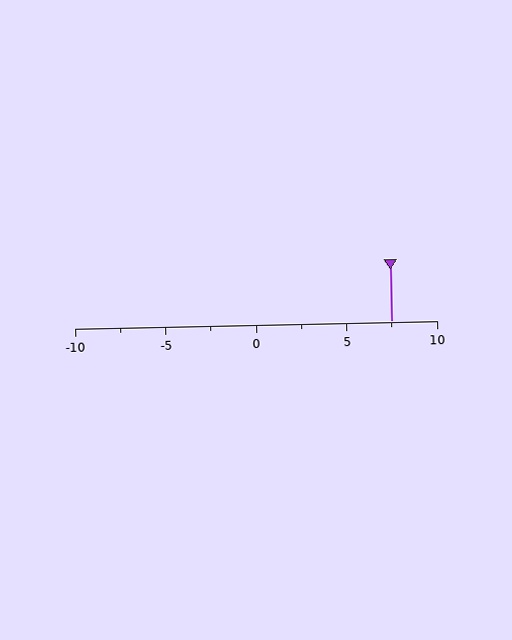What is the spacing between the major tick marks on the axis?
The major ticks are spaced 5 apart.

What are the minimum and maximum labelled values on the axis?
The axis runs from -10 to 10.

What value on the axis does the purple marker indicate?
The marker indicates approximately 7.5.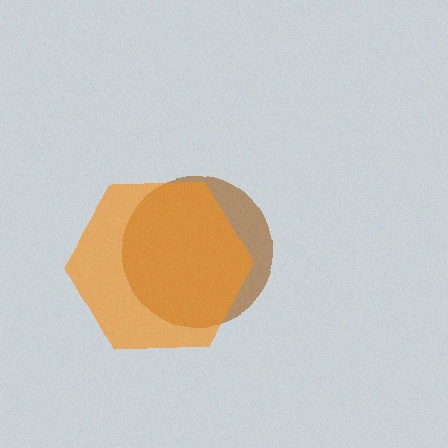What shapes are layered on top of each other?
The layered shapes are: a brown circle, an orange hexagon.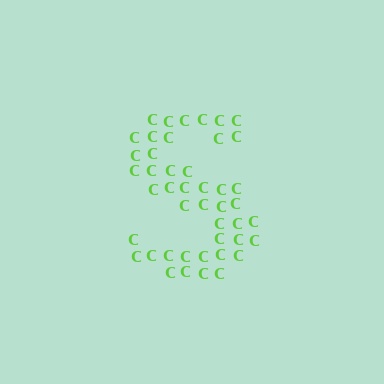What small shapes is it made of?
It is made of small letter C's.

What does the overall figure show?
The overall figure shows the letter S.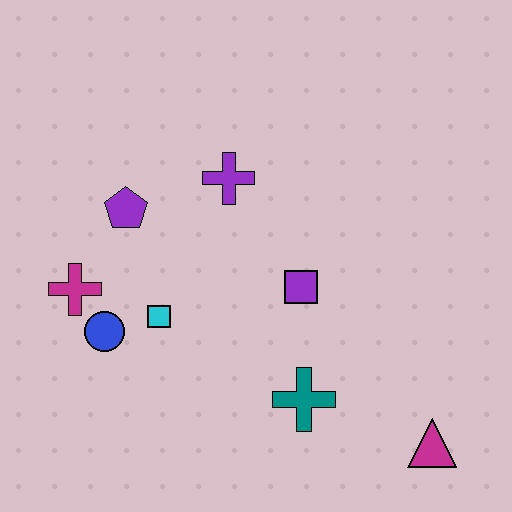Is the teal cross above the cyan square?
No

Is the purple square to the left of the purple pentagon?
No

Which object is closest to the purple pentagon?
The magenta cross is closest to the purple pentagon.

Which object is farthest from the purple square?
The magenta cross is farthest from the purple square.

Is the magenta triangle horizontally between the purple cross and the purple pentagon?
No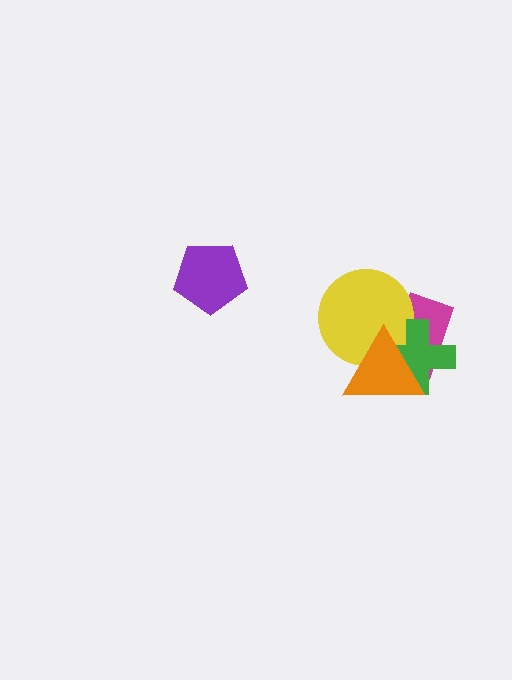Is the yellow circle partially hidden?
Yes, it is partially covered by another shape.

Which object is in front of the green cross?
The orange triangle is in front of the green cross.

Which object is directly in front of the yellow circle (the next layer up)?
The green cross is directly in front of the yellow circle.